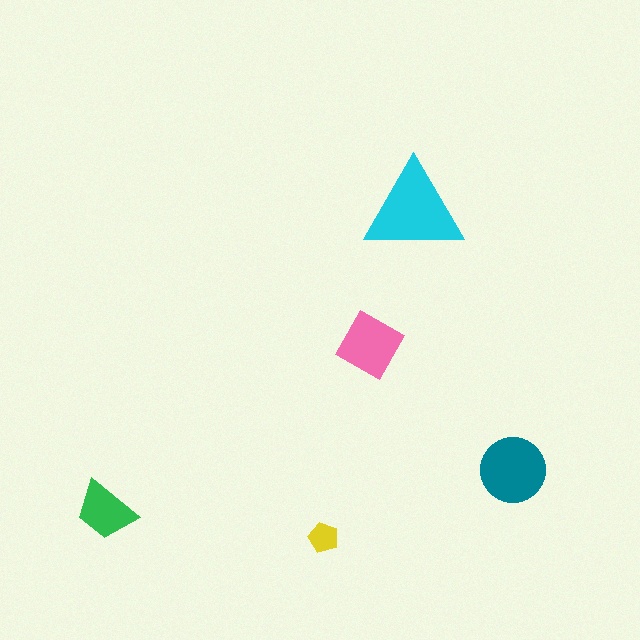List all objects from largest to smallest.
The cyan triangle, the teal circle, the pink diamond, the green trapezoid, the yellow pentagon.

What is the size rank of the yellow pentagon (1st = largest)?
5th.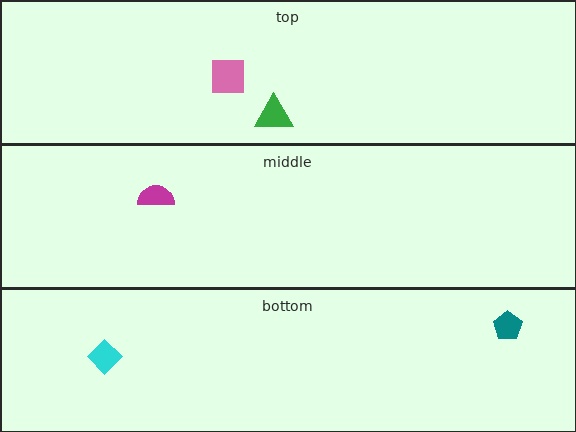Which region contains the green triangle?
The top region.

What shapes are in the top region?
The pink square, the green triangle.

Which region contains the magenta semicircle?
The middle region.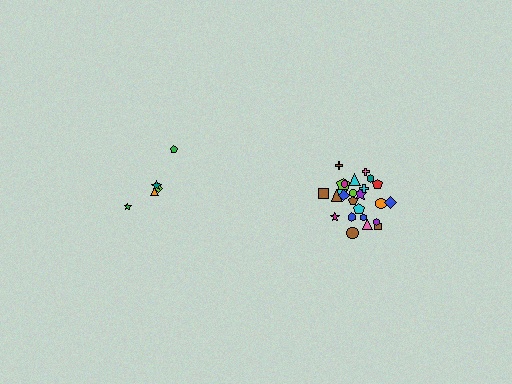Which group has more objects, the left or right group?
The right group.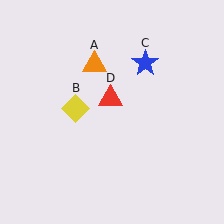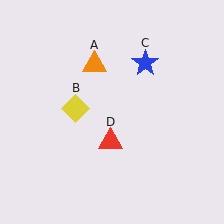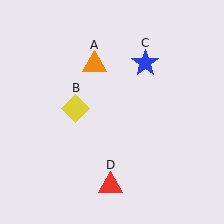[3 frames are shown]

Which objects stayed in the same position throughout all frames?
Orange triangle (object A) and yellow diamond (object B) and blue star (object C) remained stationary.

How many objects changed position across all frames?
1 object changed position: red triangle (object D).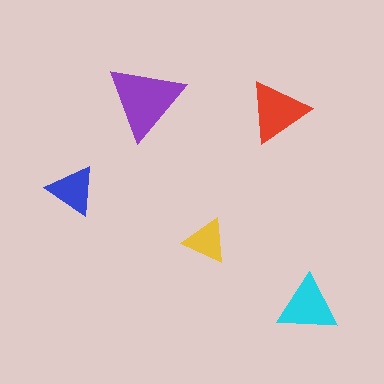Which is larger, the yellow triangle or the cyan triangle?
The cyan one.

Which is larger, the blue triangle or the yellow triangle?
The blue one.